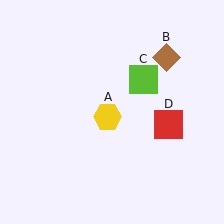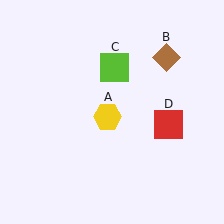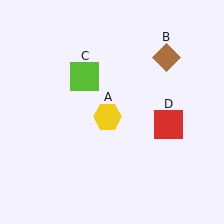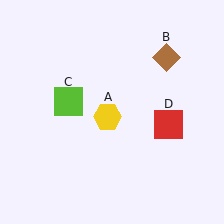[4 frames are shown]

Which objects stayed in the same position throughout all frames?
Yellow hexagon (object A) and brown diamond (object B) and red square (object D) remained stationary.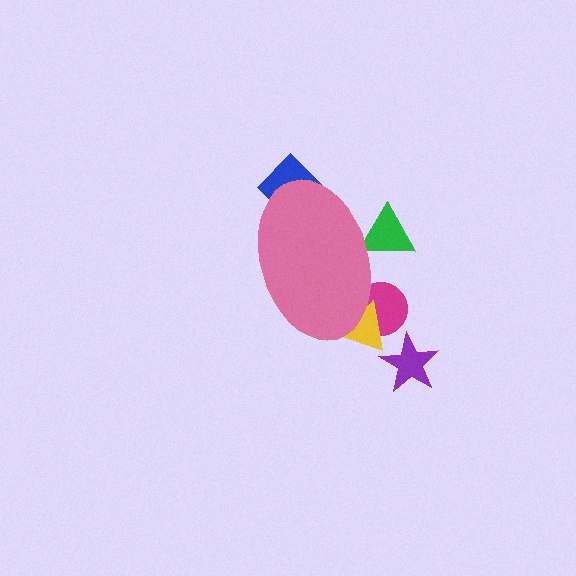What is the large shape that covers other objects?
A pink ellipse.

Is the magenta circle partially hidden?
Yes, the magenta circle is partially hidden behind the pink ellipse.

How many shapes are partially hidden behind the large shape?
4 shapes are partially hidden.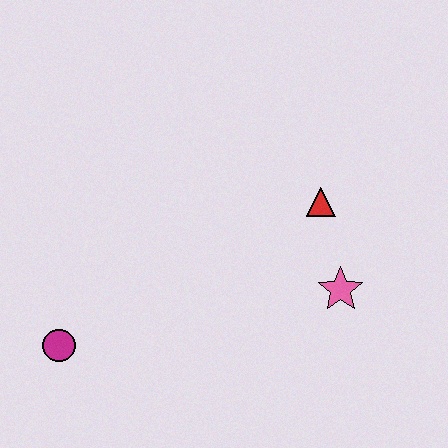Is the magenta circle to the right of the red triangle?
No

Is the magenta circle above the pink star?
No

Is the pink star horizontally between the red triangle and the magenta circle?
No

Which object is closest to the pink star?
The red triangle is closest to the pink star.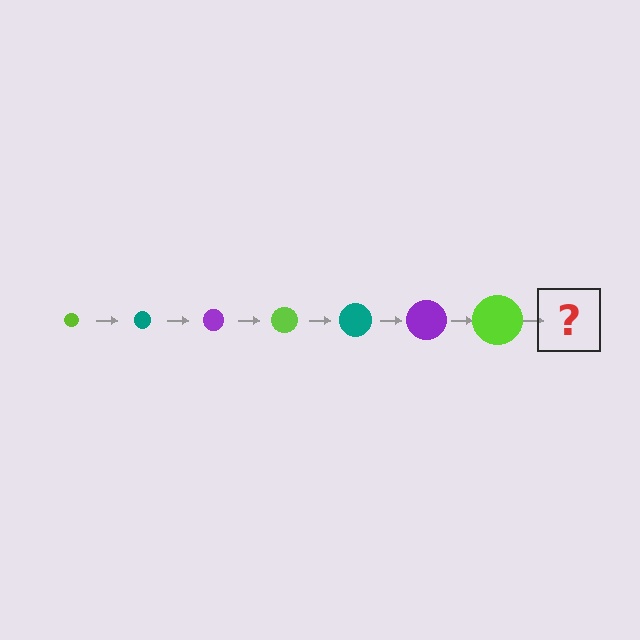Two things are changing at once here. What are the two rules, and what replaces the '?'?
The two rules are that the circle grows larger each step and the color cycles through lime, teal, and purple. The '?' should be a teal circle, larger than the previous one.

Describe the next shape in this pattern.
It should be a teal circle, larger than the previous one.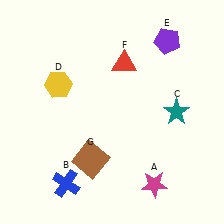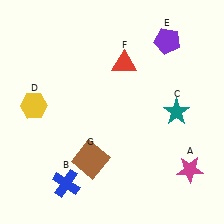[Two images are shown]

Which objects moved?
The objects that moved are: the magenta star (A), the yellow hexagon (D).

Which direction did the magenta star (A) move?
The magenta star (A) moved right.